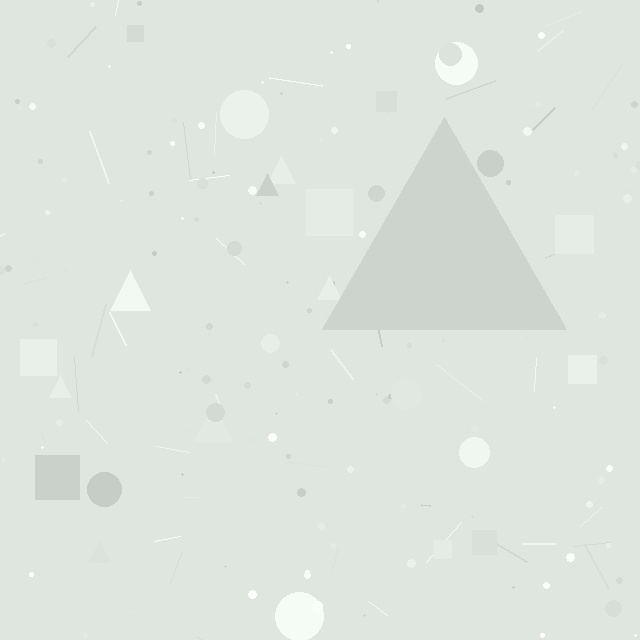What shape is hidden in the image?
A triangle is hidden in the image.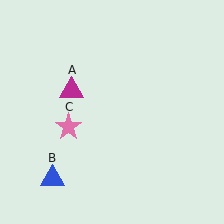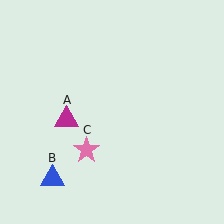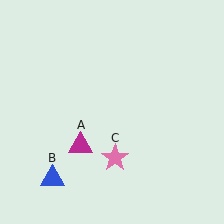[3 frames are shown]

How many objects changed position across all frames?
2 objects changed position: magenta triangle (object A), pink star (object C).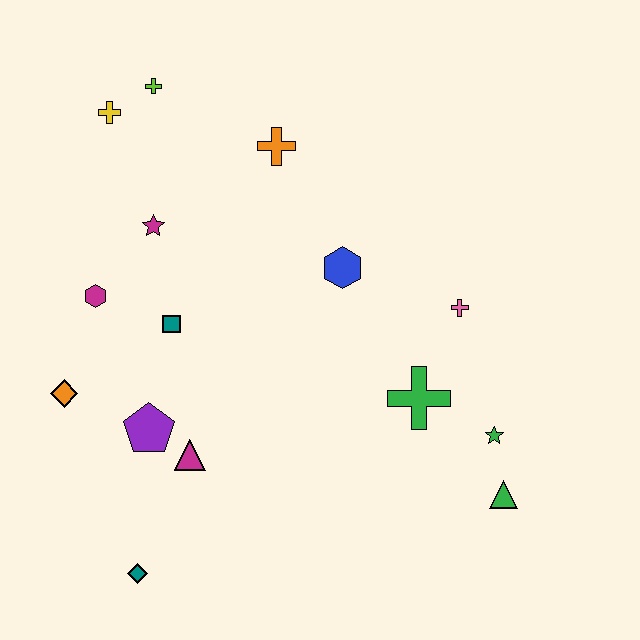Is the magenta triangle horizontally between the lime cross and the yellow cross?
No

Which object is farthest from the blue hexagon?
The teal diamond is farthest from the blue hexagon.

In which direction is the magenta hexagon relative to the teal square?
The magenta hexagon is to the left of the teal square.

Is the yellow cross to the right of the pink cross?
No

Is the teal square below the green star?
No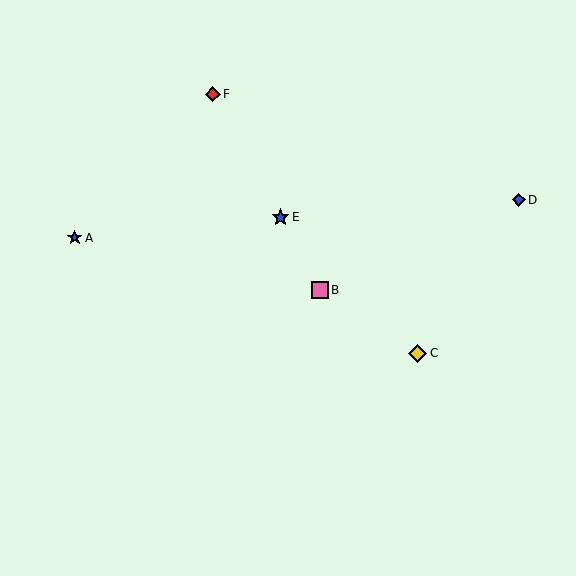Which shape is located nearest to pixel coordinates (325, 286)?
The pink square (labeled B) at (320, 290) is nearest to that location.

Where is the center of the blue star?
The center of the blue star is at (75, 238).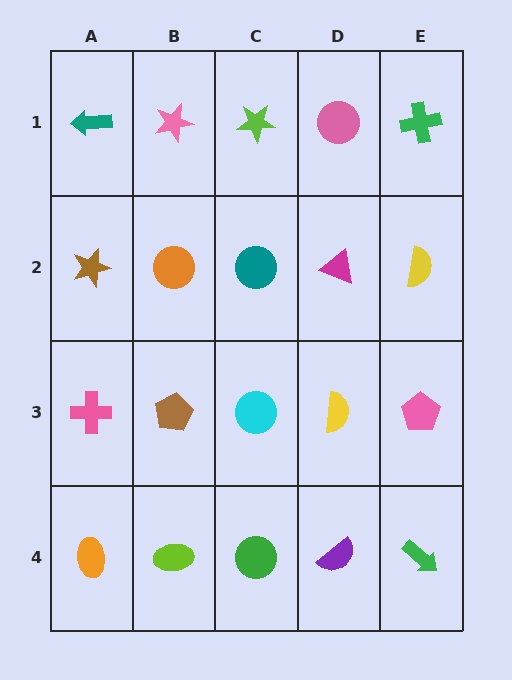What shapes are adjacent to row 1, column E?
A yellow semicircle (row 2, column E), a pink circle (row 1, column D).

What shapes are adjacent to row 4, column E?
A pink pentagon (row 3, column E), a purple semicircle (row 4, column D).